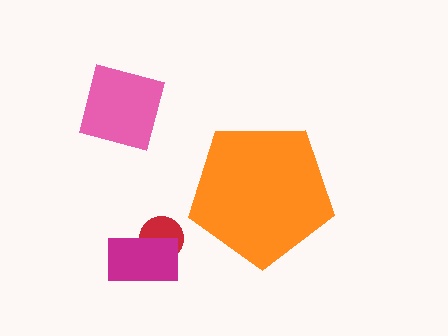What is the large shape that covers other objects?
An orange pentagon.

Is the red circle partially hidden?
No, the red circle is fully visible.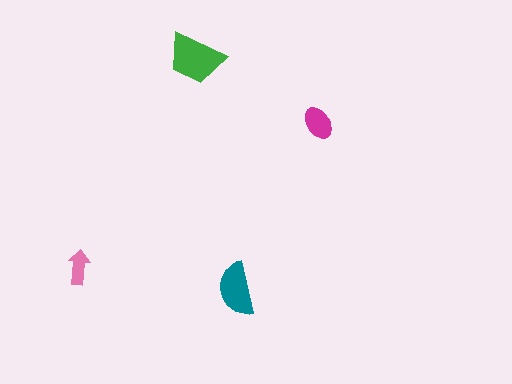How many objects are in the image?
There are 4 objects in the image.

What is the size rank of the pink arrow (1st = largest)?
4th.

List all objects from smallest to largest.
The pink arrow, the magenta ellipse, the teal semicircle, the green trapezoid.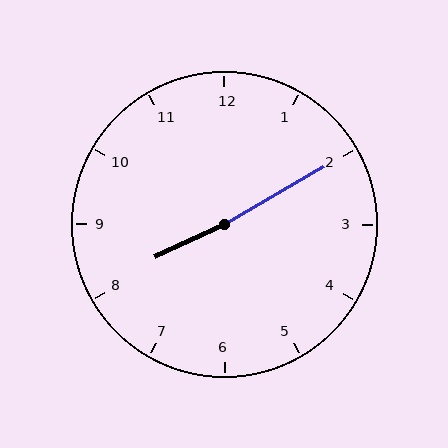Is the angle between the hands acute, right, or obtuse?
It is obtuse.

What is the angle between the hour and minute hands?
Approximately 175 degrees.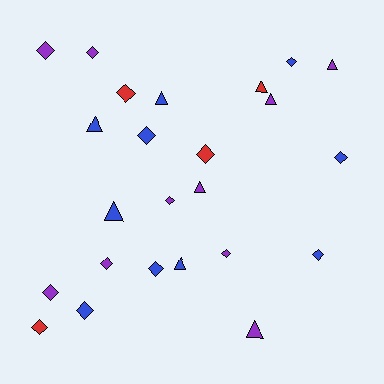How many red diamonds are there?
There are 3 red diamonds.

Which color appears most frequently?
Blue, with 10 objects.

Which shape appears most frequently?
Diamond, with 15 objects.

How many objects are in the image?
There are 24 objects.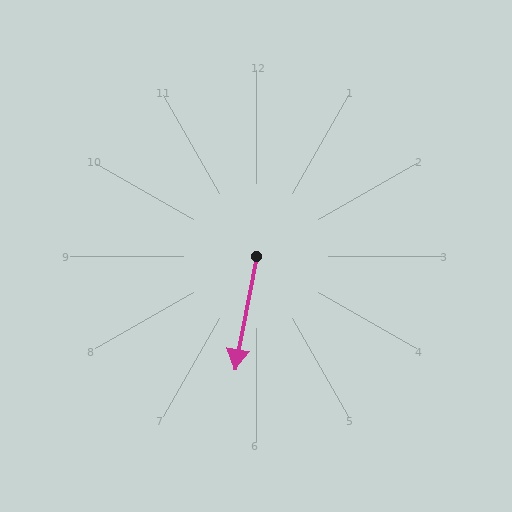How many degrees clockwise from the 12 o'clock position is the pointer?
Approximately 191 degrees.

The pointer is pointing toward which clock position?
Roughly 6 o'clock.